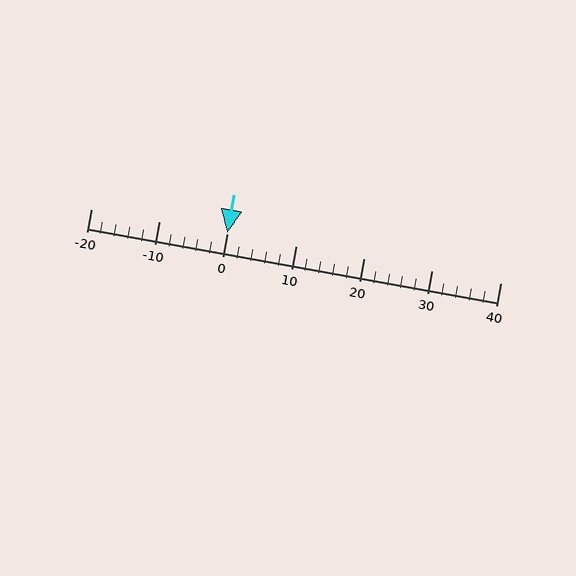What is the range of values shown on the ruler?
The ruler shows values from -20 to 40.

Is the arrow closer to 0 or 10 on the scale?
The arrow is closer to 0.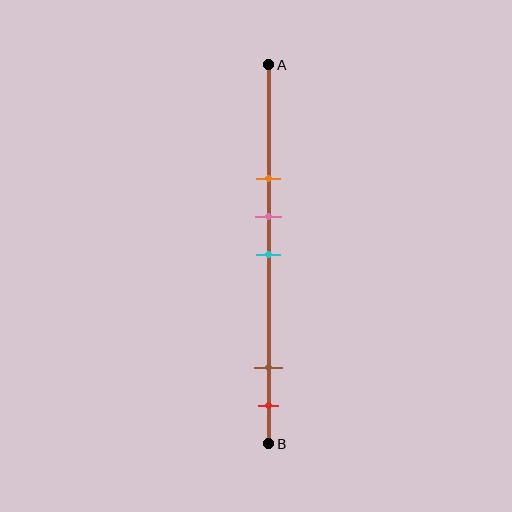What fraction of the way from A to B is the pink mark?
The pink mark is approximately 40% (0.4) of the way from A to B.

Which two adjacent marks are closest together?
The pink and cyan marks are the closest adjacent pair.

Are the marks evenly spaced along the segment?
No, the marks are not evenly spaced.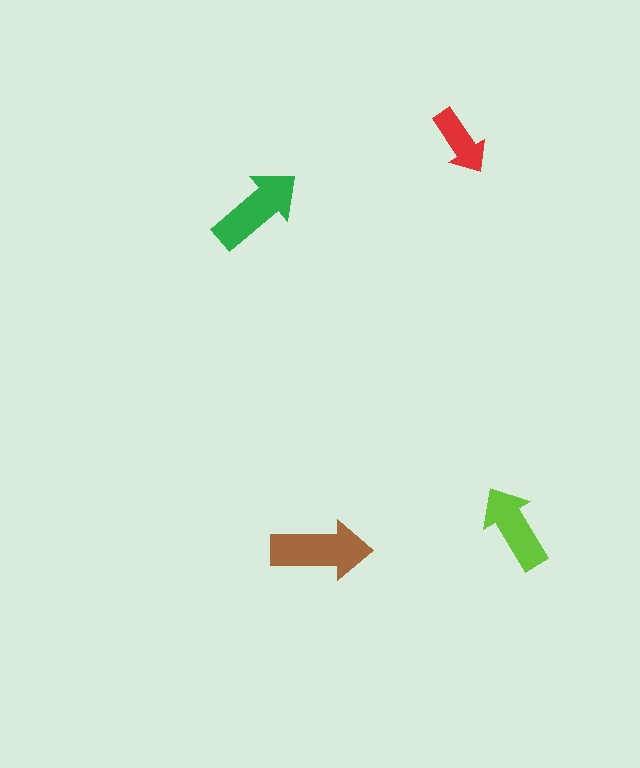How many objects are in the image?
There are 4 objects in the image.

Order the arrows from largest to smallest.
the brown one, the green one, the lime one, the red one.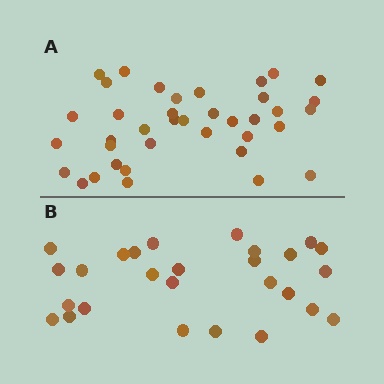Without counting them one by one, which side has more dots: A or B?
Region A (the top region) has more dots.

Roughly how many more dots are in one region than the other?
Region A has roughly 12 or so more dots than region B.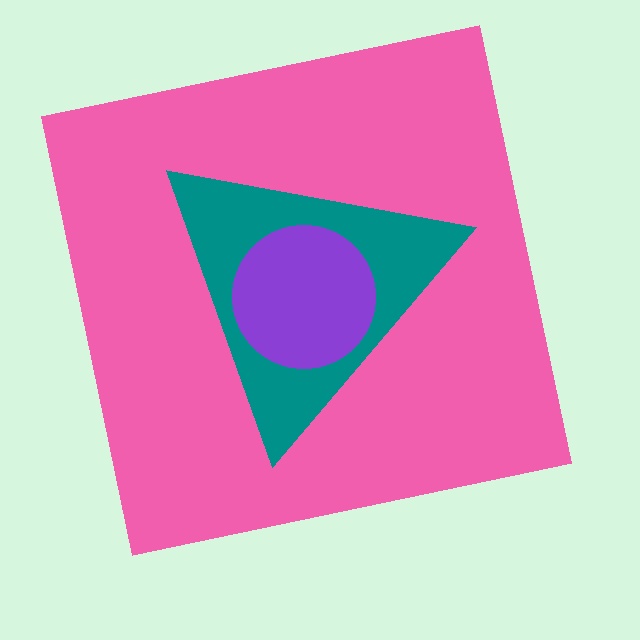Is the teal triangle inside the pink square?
Yes.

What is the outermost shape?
The pink square.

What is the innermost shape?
The purple circle.